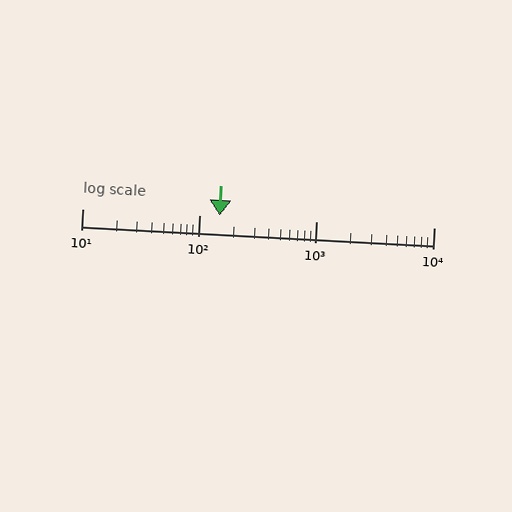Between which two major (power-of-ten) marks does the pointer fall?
The pointer is between 100 and 1000.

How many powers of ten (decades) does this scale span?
The scale spans 3 decades, from 10 to 10000.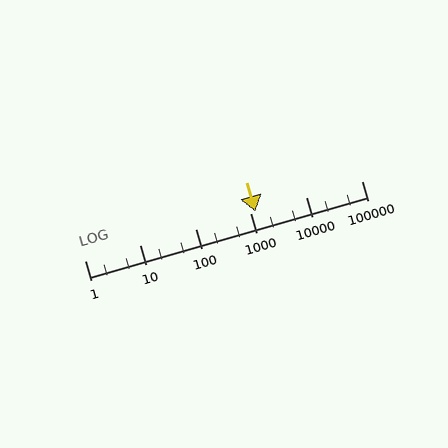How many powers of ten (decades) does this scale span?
The scale spans 5 decades, from 1 to 100000.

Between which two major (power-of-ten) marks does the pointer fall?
The pointer is between 1000 and 10000.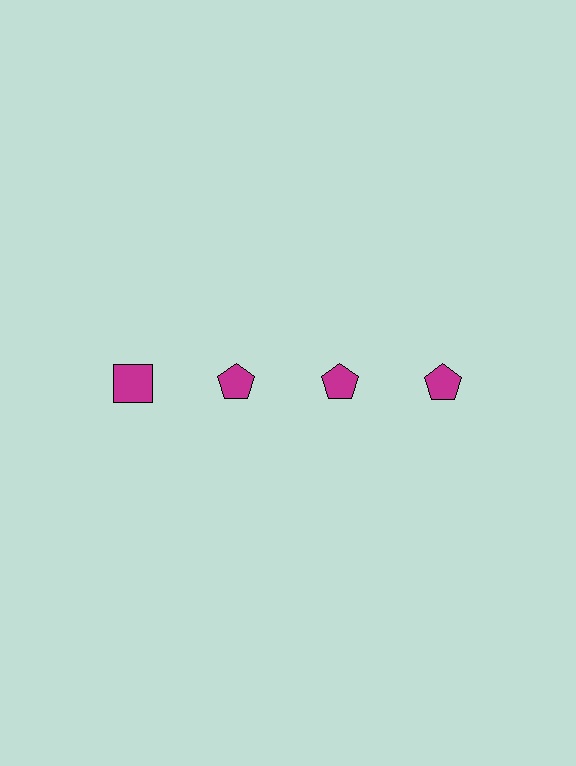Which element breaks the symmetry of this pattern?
The magenta square in the top row, leftmost column breaks the symmetry. All other shapes are magenta pentagons.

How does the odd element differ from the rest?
It has a different shape: square instead of pentagon.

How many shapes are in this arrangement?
There are 4 shapes arranged in a grid pattern.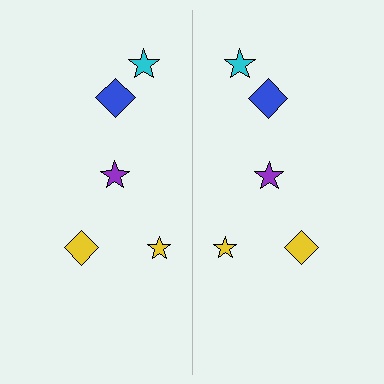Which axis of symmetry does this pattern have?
The pattern has a vertical axis of symmetry running through the center of the image.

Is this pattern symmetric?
Yes, this pattern has bilateral (reflection) symmetry.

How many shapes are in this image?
There are 10 shapes in this image.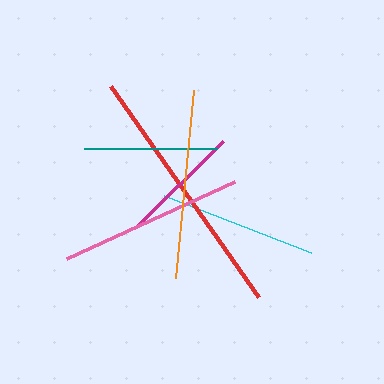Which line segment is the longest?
The red line is the longest at approximately 257 pixels.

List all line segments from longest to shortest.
From longest to shortest: red, orange, pink, cyan, teal, magenta.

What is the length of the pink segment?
The pink segment is approximately 185 pixels long.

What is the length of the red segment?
The red segment is approximately 257 pixels long.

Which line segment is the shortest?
The magenta line is the shortest at approximately 122 pixels.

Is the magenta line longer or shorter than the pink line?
The pink line is longer than the magenta line.